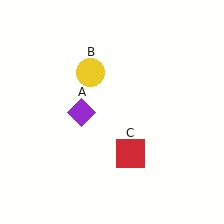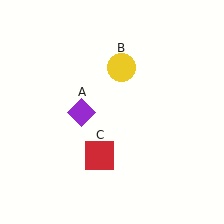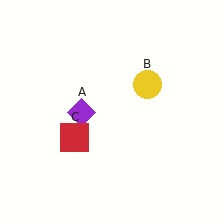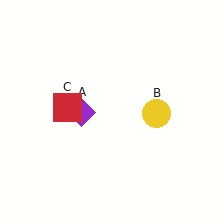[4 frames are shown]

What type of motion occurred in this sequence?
The yellow circle (object B), red square (object C) rotated clockwise around the center of the scene.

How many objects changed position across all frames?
2 objects changed position: yellow circle (object B), red square (object C).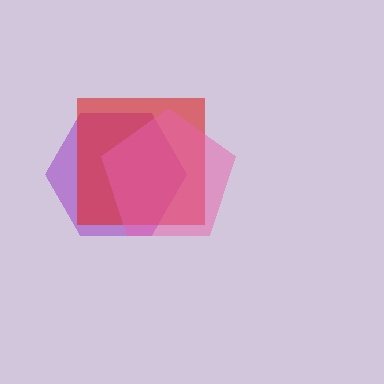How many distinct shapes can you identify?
There are 3 distinct shapes: a purple hexagon, a red square, a pink pentagon.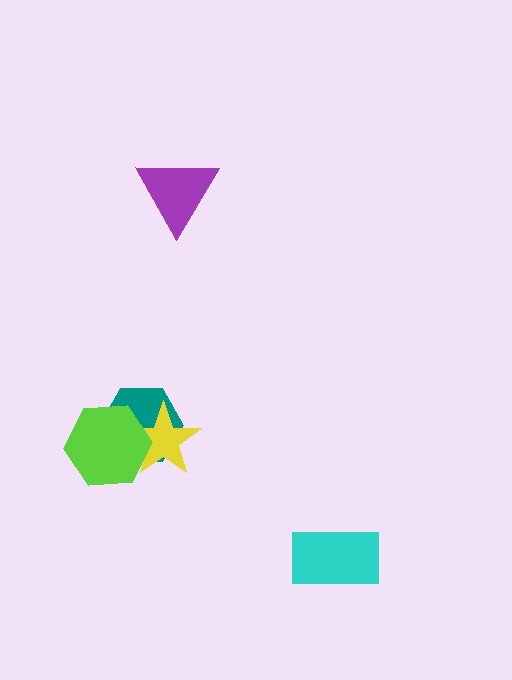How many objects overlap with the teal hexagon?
2 objects overlap with the teal hexagon.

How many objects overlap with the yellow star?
2 objects overlap with the yellow star.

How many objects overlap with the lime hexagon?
2 objects overlap with the lime hexagon.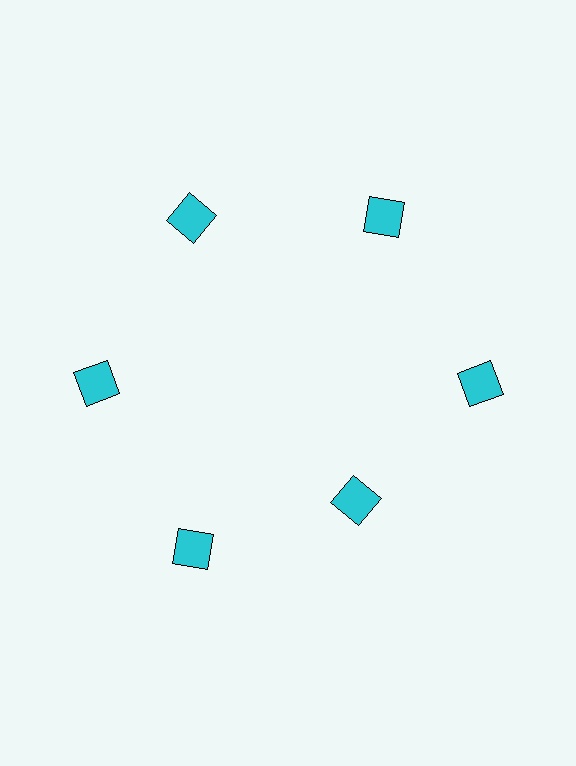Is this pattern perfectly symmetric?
No. The 6 cyan squares are arranged in a ring, but one element near the 5 o'clock position is pulled inward toward the center, breaking the 6-fold rotational symmetry.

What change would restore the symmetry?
The symmetry would be restored by moving it outward, back onto the ring so that all 6 squares sit at equal angles and equal distance from the center.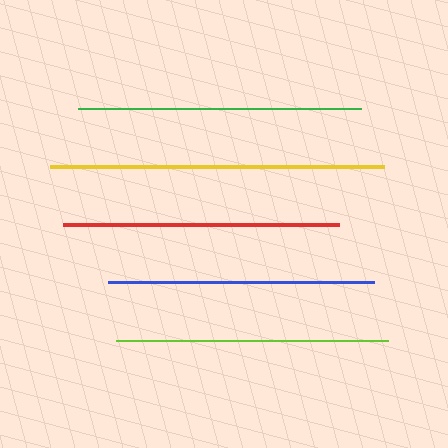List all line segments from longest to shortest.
From longest to shortest: yellow, green, red, lime, blue.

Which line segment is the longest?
The yellow line is the longest at approximately 334 pixels.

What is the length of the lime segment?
The lime segment is approximately 271 pixels long.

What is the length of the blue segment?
The blue segment is approximately 266 pixels long.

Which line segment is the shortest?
The blue line is the shortest at approximately 266 pixels.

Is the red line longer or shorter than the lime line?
The red line is longer than the lime line.